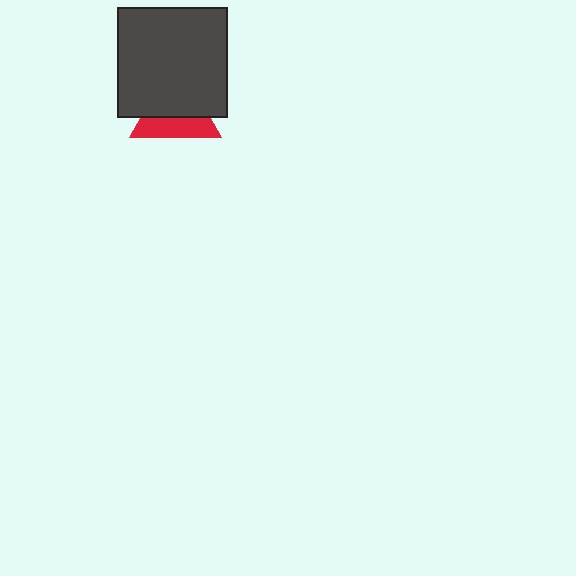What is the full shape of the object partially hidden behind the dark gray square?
The partially hidden object is a red triangle.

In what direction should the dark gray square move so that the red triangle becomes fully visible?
The dark gray square should move up. That is the shortest direction to clear the overlap and leave the red triangle fully visible.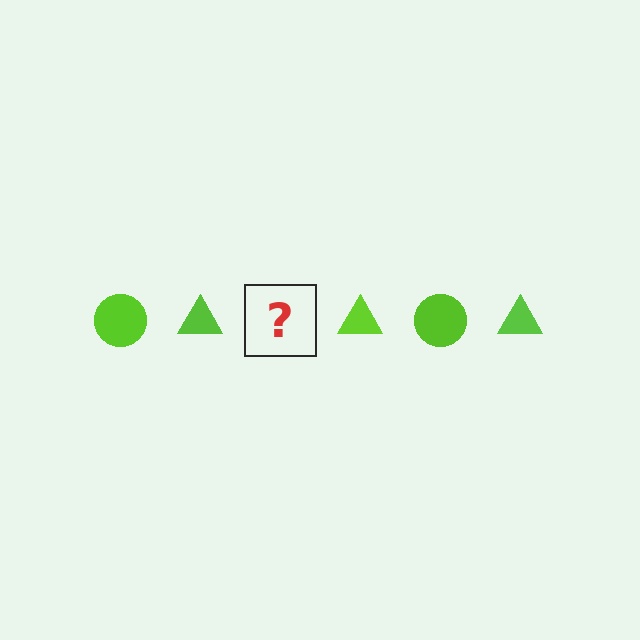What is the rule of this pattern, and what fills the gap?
The rule is that the pattern cycles through circle, triangle shapes in lime. The gap should be filled with a lime circle.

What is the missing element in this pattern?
The missing element is a lime circle.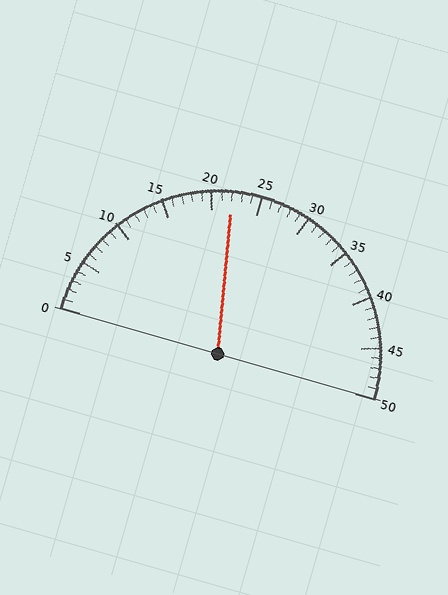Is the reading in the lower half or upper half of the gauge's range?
The reading is in the lower half of the range (0 to 50).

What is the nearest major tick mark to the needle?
The nearest major tick mark is 20.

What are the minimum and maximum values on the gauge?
The gauge ranges from 0 to 50.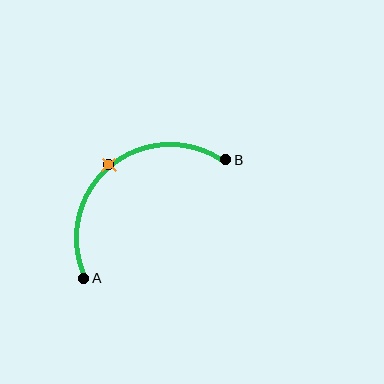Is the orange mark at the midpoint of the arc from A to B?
Yes. The orange mark lies on the arc at equal arc-length from both A and B — it is the arc midpoint.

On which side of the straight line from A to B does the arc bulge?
The arc bulges above and to the left of the straight line connecting A and B.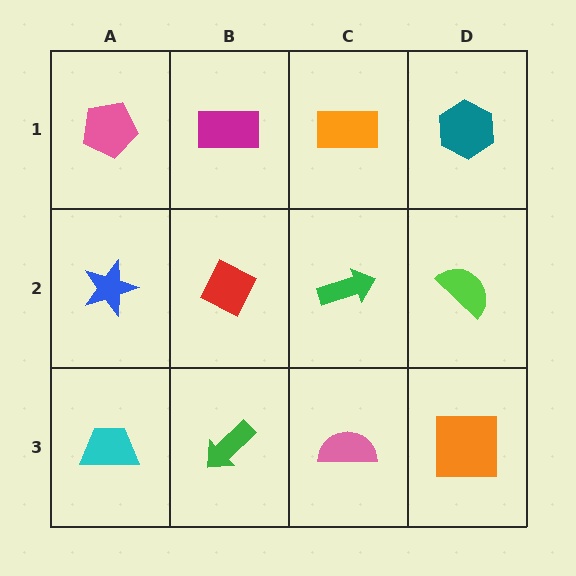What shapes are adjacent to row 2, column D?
A teal hexagon (row 1, column D), an orange square (row 3, column D), a green arrow (row 2, column C).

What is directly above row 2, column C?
An orange rectangle.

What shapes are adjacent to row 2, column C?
An orange rectangle (row 1, column C), a pink semicircle (row 3, column C), a red diamond (row 2, column B), a lime semicircle (row 2, column D).